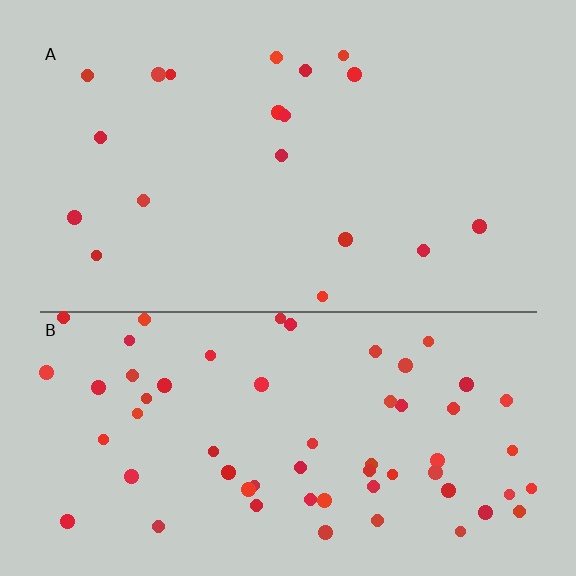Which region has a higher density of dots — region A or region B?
B (the bottom).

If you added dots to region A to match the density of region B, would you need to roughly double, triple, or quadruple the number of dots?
Approximately triple.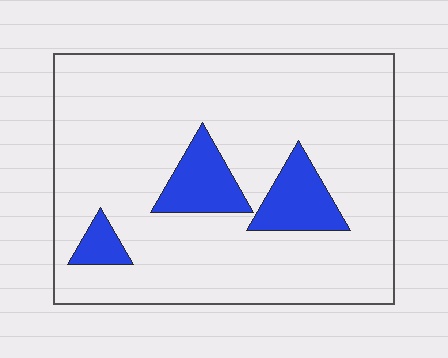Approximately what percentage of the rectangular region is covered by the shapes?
Approximately 15%.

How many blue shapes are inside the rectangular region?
3.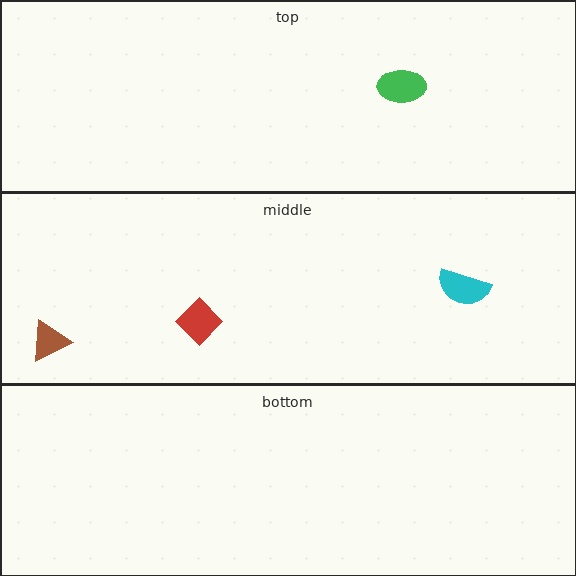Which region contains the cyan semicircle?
The middle region.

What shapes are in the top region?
The green ellipse.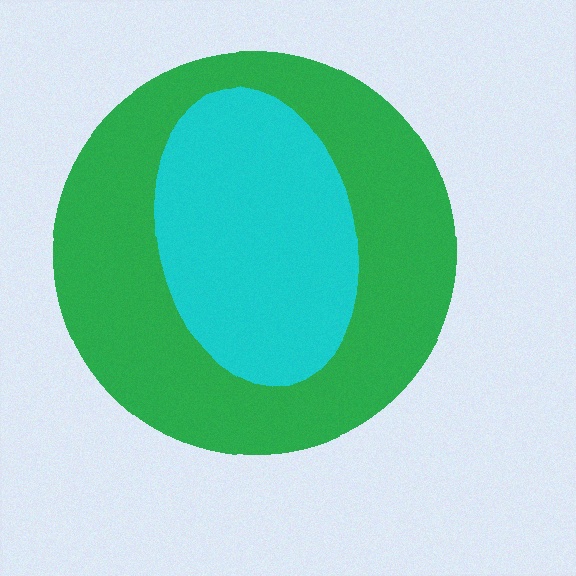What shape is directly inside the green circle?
The cyan ellipse.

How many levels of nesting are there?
2.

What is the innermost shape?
The cyan ellipse.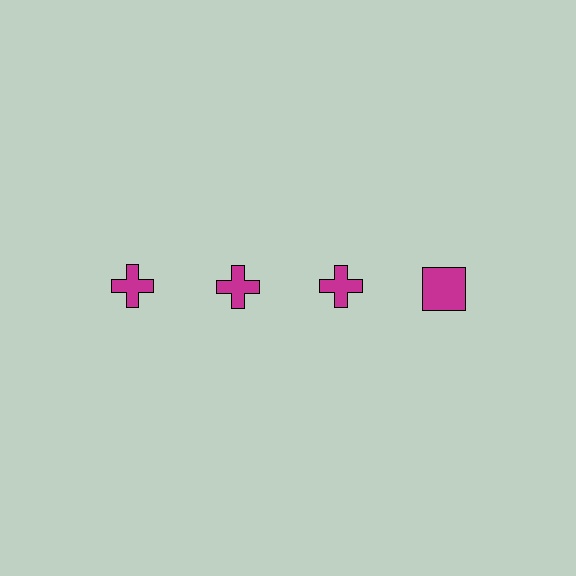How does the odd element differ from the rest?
It has a different shape: square instead of cross.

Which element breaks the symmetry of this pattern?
The magenta square in the top row, second from right column breaks the symmetry. All other shapes are magenta crosses.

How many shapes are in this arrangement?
There are 4 shapes arranged in a grid pattern.